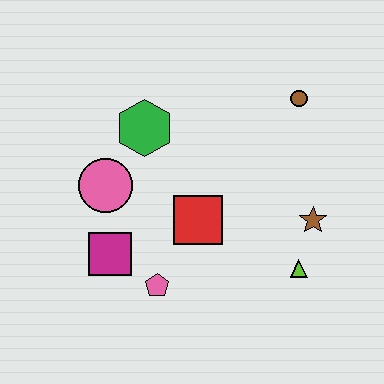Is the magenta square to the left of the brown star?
Yes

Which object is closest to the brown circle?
The brown star is closest to the brown circle.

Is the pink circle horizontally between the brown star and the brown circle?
No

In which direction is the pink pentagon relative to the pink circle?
The pink pentagon is below the pink circle.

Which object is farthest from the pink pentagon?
The brown circle is farthest from the pink pentagon.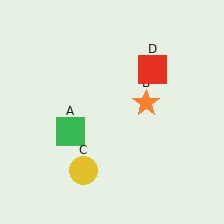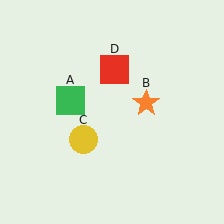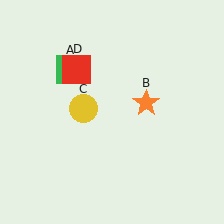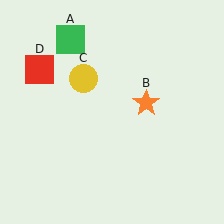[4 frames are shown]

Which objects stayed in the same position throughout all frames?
Orange star (object B) remained stationary.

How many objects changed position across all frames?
3 objects changed position: green square (object A), yellow circle (object C), red square (object D).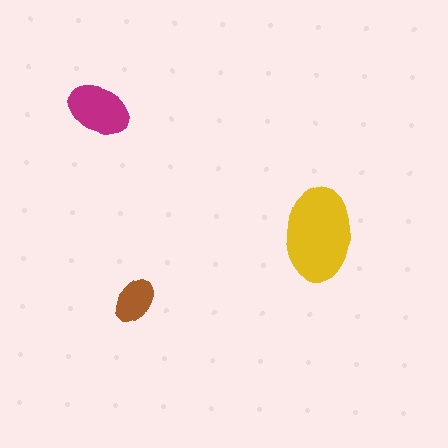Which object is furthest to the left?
The magenta ellipse is leftmost.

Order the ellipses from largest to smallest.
the yellow one, the magenta one, the brown one.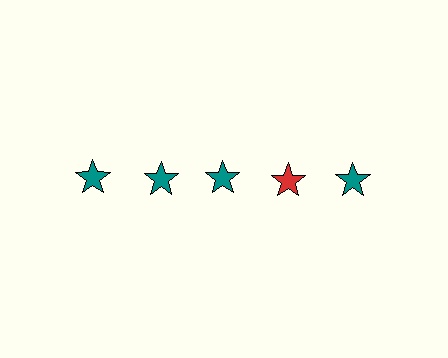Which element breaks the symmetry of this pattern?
The red star in the top row, second from right column breaks the symmetry. All other shapes are teal stars.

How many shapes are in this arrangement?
There are 5 shapes arranged in a grid pattern.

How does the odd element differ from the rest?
It has a different color: red instead of teal.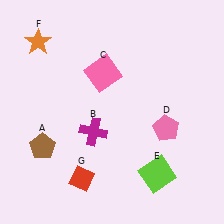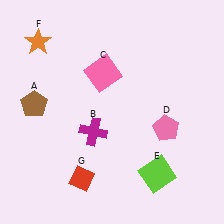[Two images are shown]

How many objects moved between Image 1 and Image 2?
1 object moved between the two images.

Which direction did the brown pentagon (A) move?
The brown pentagon (A) moved up.